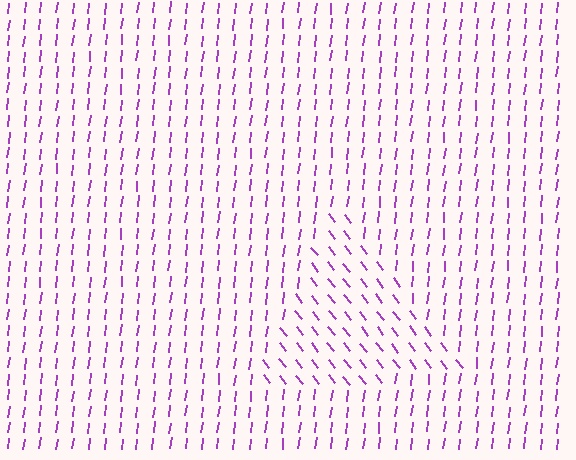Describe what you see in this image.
The image is filled with small purple line segments. A triangle region in the image has lines oriented differently from the surrounding lines, creating a visible texture boundary.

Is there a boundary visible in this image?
Yes, there is a texture boundary formed by a change in line orientation.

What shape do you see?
I see a triangle.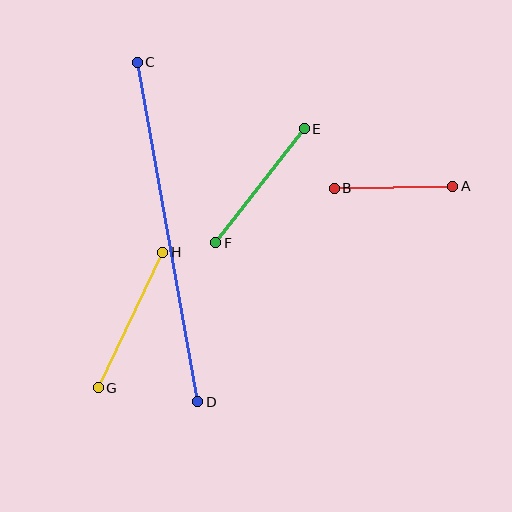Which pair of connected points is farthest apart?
Points C and D are farthest apart.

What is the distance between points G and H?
The distance is approximately 150 pixels.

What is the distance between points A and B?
The distance is approximately 119 pixels.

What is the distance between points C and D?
The distance is approximately 345 pixels.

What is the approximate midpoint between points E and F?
The midpoint is at approximately (260, 186) pixels.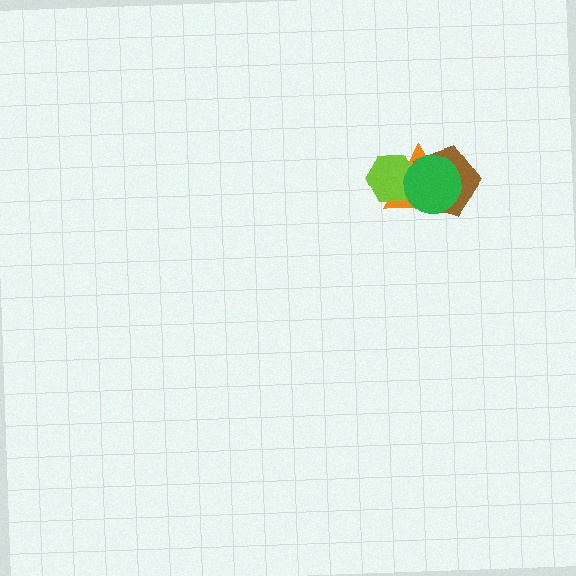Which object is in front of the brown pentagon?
The green circle is in front of the brown pentagon.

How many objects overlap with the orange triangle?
3 objects overlap with the orange triangle.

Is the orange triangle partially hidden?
Yes, it is partially covered by another shape.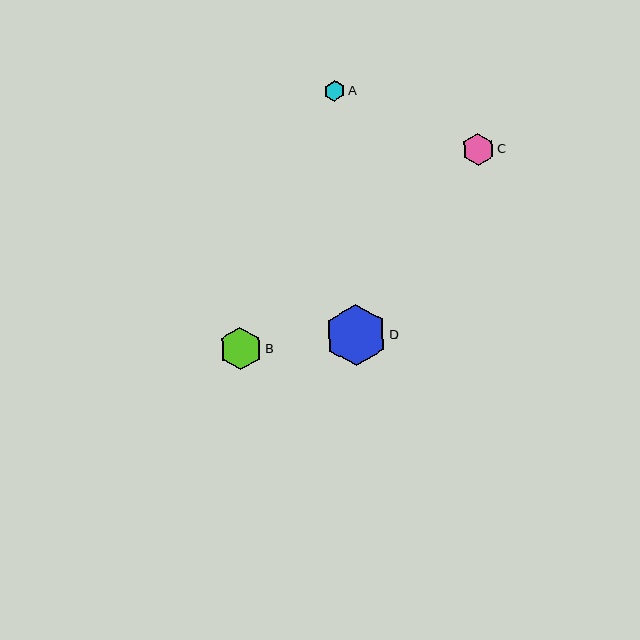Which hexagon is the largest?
Hexagon D is the largest with a size of approximately 62 pixels.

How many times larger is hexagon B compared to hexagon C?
Hexagon B is approximately 1.3 times the size of hexagon C.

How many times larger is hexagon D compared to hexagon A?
Hexagon D is approximately 3.0 times the size of hexagon A.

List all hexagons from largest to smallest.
From largest to smallest: D, B, C, A.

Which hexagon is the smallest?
Hexagon A is the smallest with a size of approximately 21 pixels.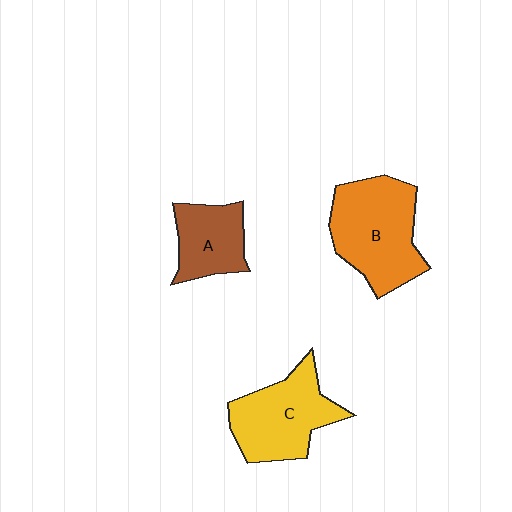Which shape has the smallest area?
Shape A (brown).